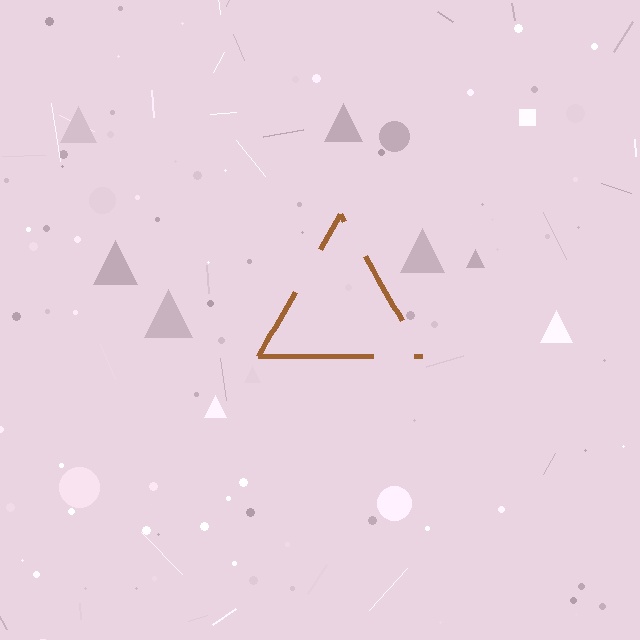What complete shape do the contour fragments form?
The contour fragments form a triangle.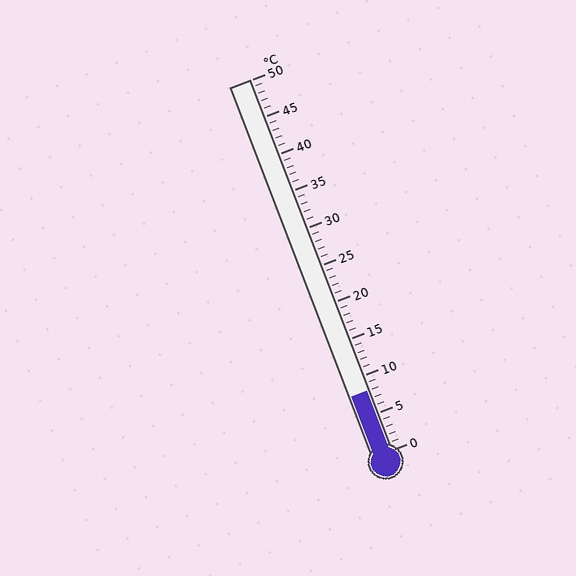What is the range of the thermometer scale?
The thermometer scale ranges from 0°C to 50°C.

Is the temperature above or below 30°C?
The temperature is below 30°C.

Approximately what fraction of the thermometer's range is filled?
The thermometer is filled to approximately 15% of its range.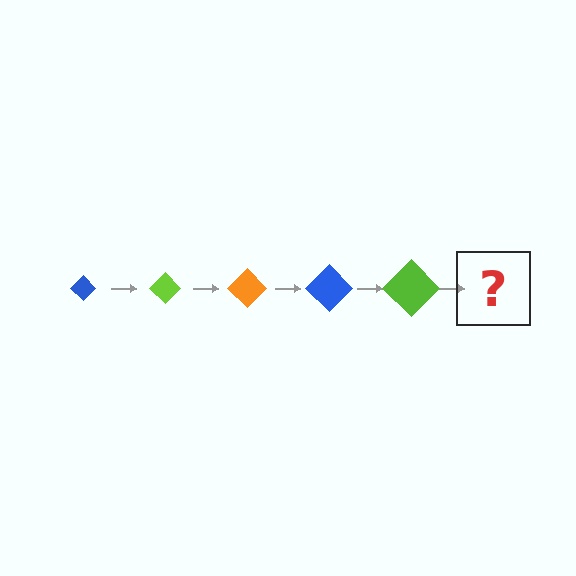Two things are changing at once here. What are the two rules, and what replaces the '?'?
The two rules are that the diamond grows larger each step and the color cycles through blue, lime, and orange. The '?' should be an orange diamond, larger than the previous one.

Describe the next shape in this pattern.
It should be an orange diamond, larger than the previous one.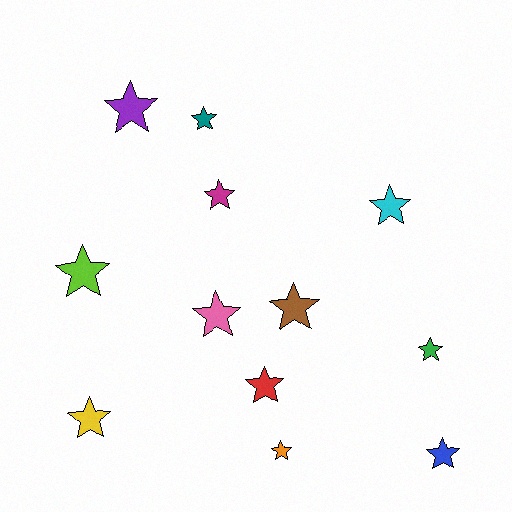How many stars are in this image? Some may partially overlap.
There are 12 stars.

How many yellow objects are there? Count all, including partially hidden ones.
There is 1 yellow object.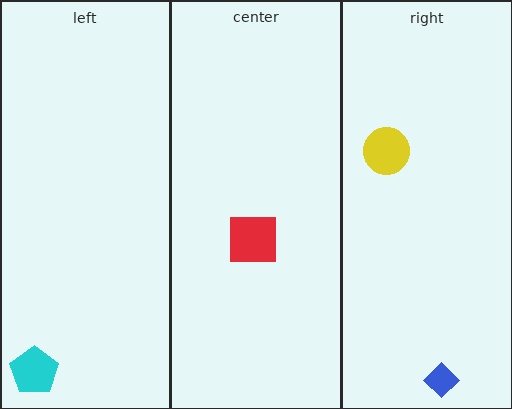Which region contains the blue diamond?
The right region.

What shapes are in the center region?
The red square.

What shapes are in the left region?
The cyan pentagon.